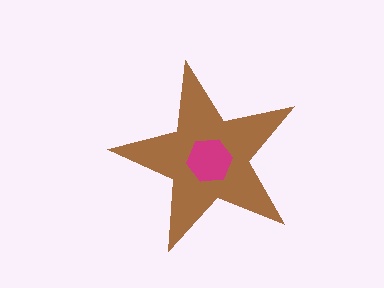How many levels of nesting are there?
2.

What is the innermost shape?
The magenta hexagon.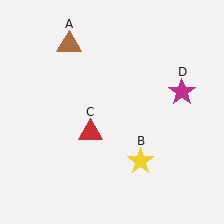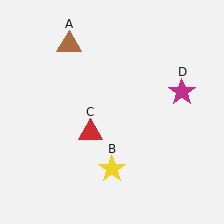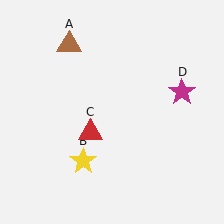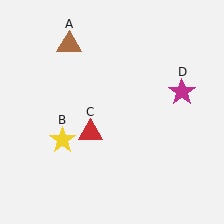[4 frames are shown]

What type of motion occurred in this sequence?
The yellow star (object B) rotated clockwise around the center of the scene.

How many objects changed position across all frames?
1 object changed position: yellow star (object B).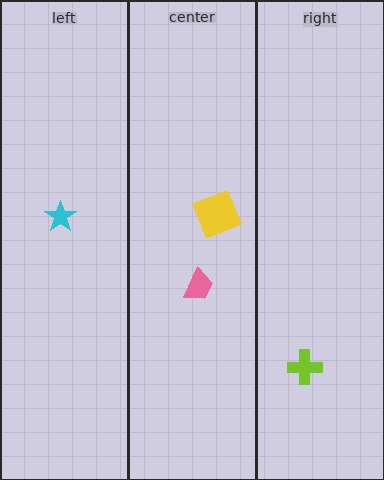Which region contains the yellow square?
The center region.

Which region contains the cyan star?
The left region.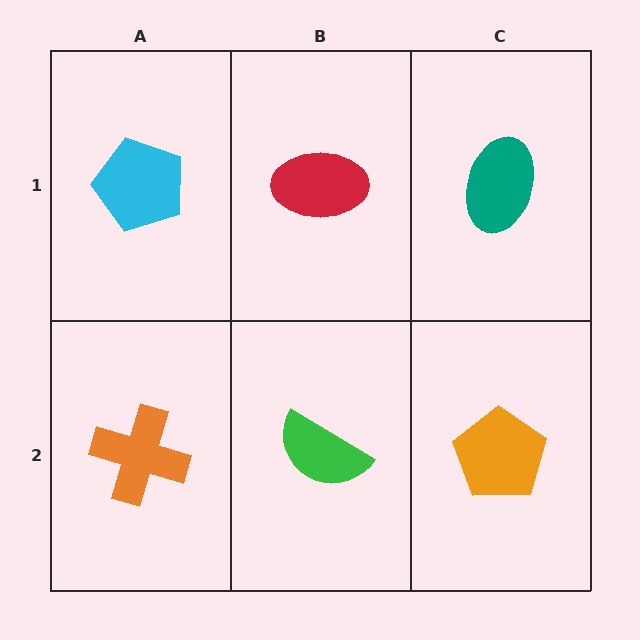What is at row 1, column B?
A red ellipse.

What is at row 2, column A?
An orange cross.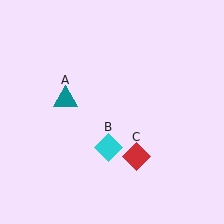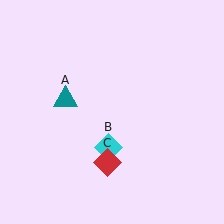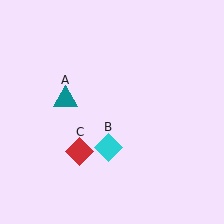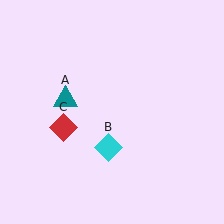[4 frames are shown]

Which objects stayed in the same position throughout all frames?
Teal triangle (object A) and cyan diamond (object B) remained stationary.